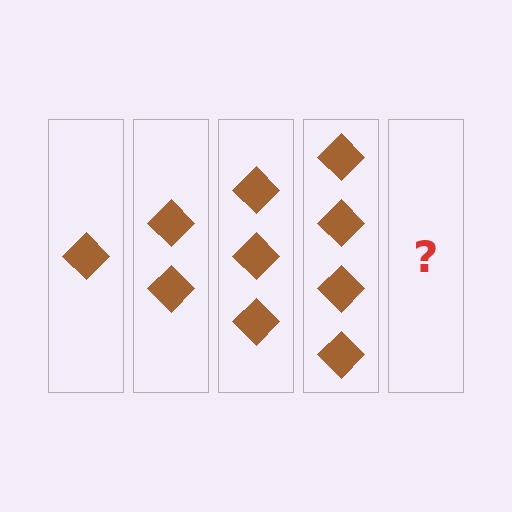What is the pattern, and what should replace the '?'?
The pattern is that each step adds one more diamond. The '?' should be 5 diamonds.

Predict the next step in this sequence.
The next step is 5 diamonds.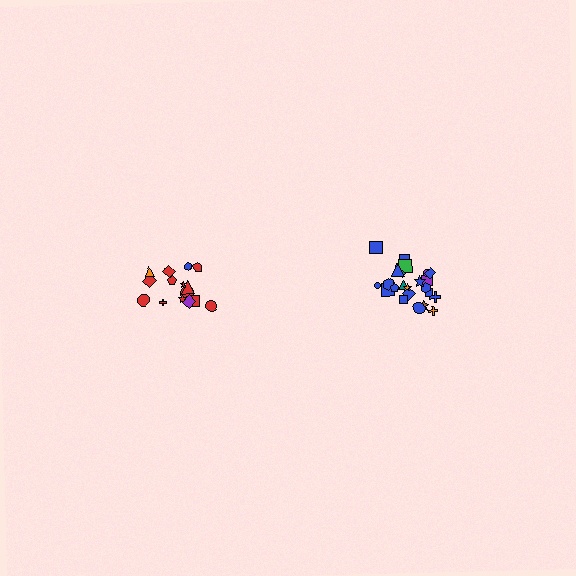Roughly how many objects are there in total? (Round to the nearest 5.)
Roughly 40 objects in total.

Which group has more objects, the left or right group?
The right group.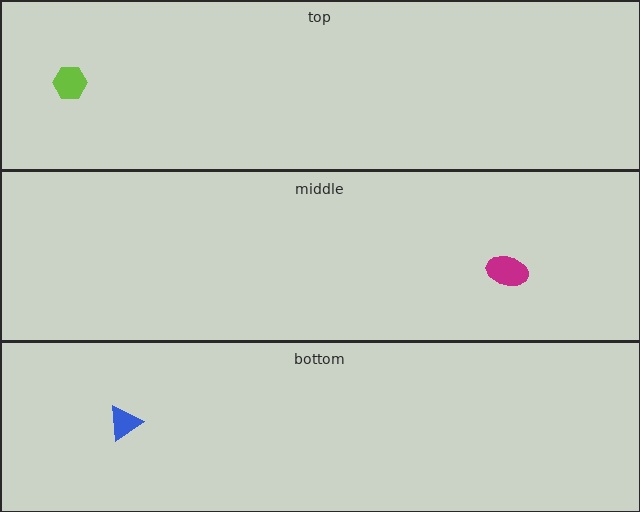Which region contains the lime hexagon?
The top region.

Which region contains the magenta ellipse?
The middle region.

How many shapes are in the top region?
1.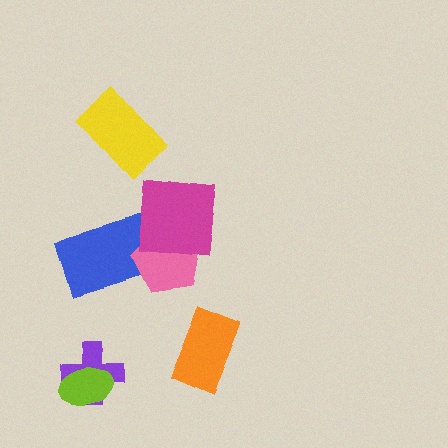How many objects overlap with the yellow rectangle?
0 objects overlap with the yellow rectangle.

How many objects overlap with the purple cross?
1 object overlaps with the purple cross.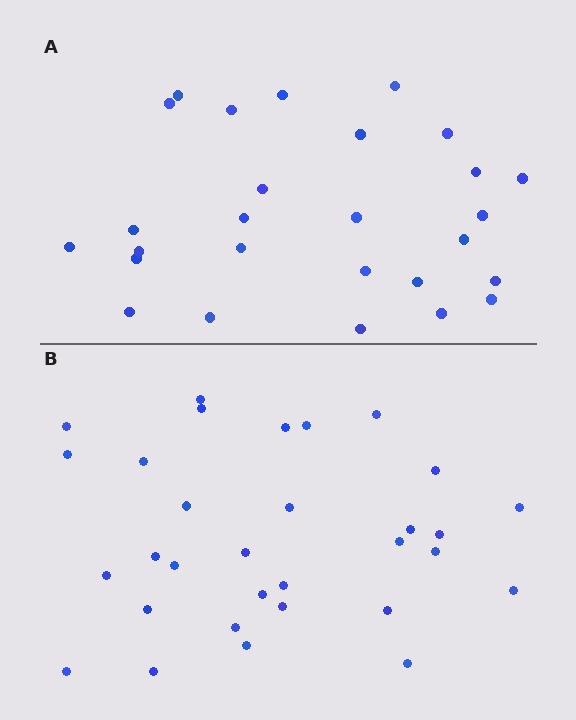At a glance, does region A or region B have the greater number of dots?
Region B (the bottom region) has more dots.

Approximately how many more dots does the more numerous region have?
Region B has about 4 more dots than region A.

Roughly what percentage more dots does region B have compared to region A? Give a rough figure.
About 15% more.